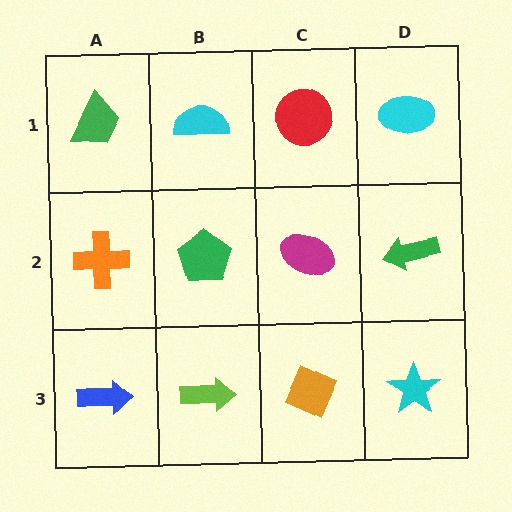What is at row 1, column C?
A red circle.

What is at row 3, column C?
An orange diamond.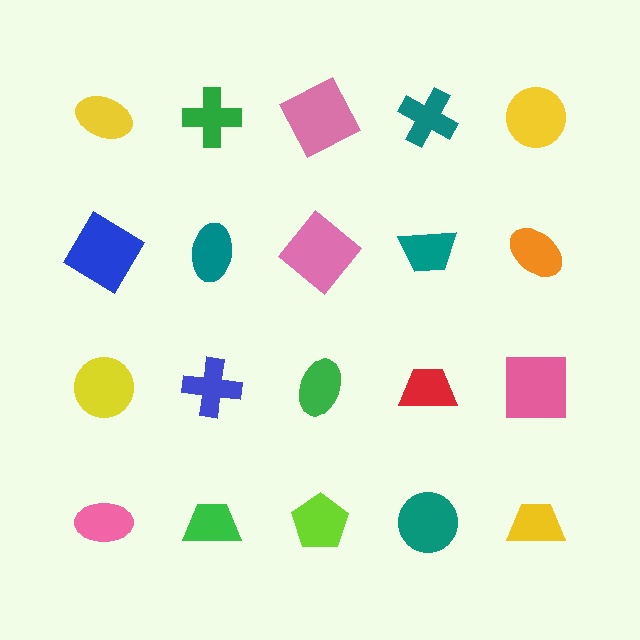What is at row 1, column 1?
A yellow ellipse.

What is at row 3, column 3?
A green ellipse.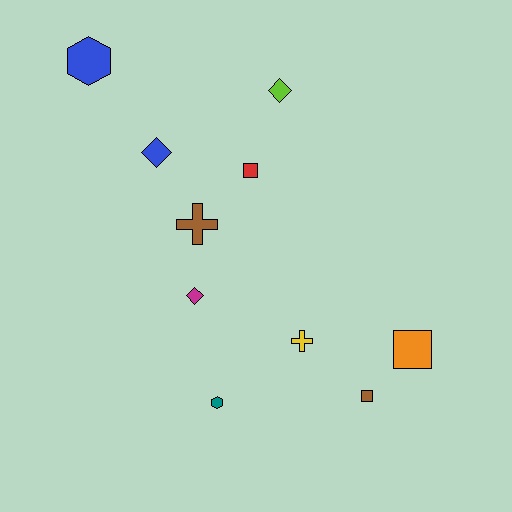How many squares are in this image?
There are 3 squares.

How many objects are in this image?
There are 10 objects.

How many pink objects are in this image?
There are no pink objects.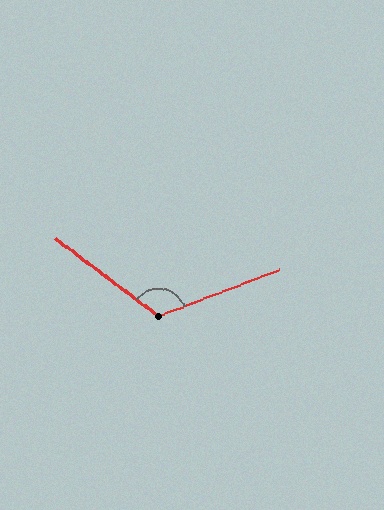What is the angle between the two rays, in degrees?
Approximately 122 degrees.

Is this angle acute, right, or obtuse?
It is obtuse.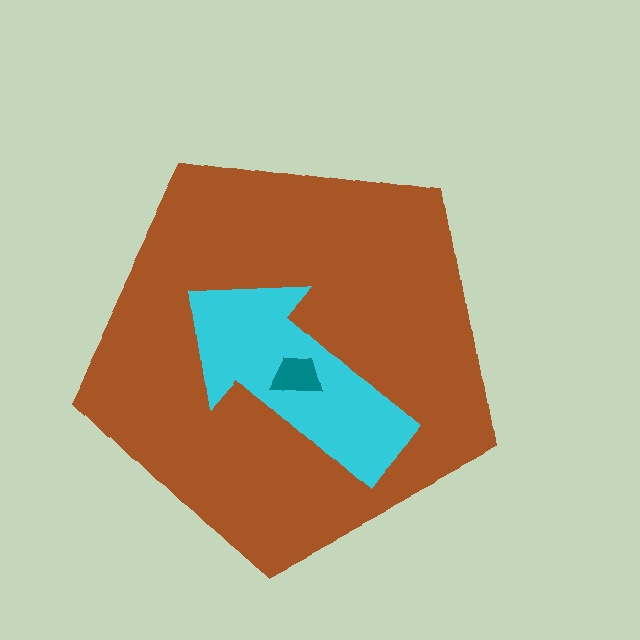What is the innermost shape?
The teal trapezoid.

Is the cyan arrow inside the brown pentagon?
Yes.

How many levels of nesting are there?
3.